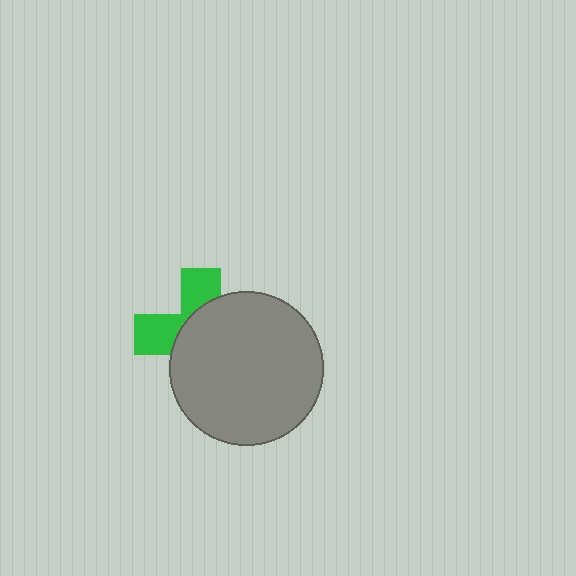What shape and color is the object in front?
The object in front is a gray circle.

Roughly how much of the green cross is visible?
A small part of it is visible (roughly 37%).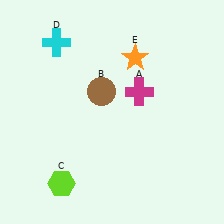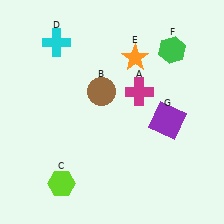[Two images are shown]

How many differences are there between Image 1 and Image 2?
There are 2 differences between the two images.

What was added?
A green hexagon (F), a purple square (G) were added in Image 2.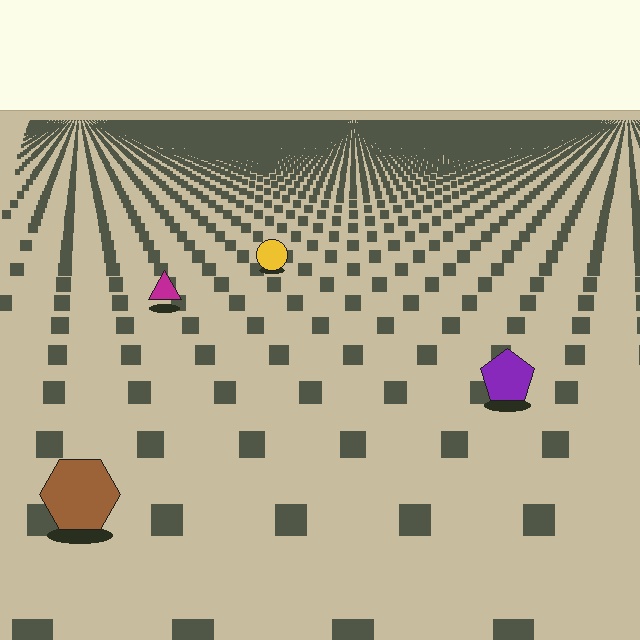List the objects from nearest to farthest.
From nearest to farthest: the brown hexagon, the purple pentagon, the magenta triangle, the yellow circle.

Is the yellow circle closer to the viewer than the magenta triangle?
No. The magenta triangle is closer — you can tell from the texture gradient: the ground texture is coarser near it.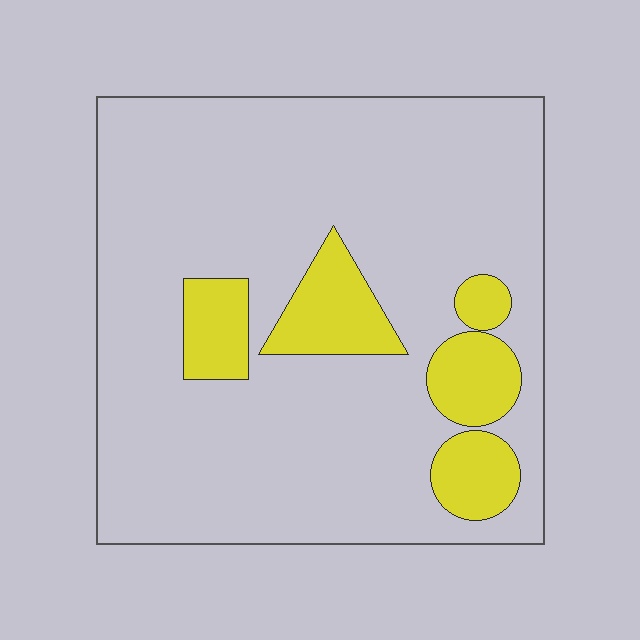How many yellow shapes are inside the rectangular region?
5.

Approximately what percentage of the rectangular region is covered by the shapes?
Approximately 15%.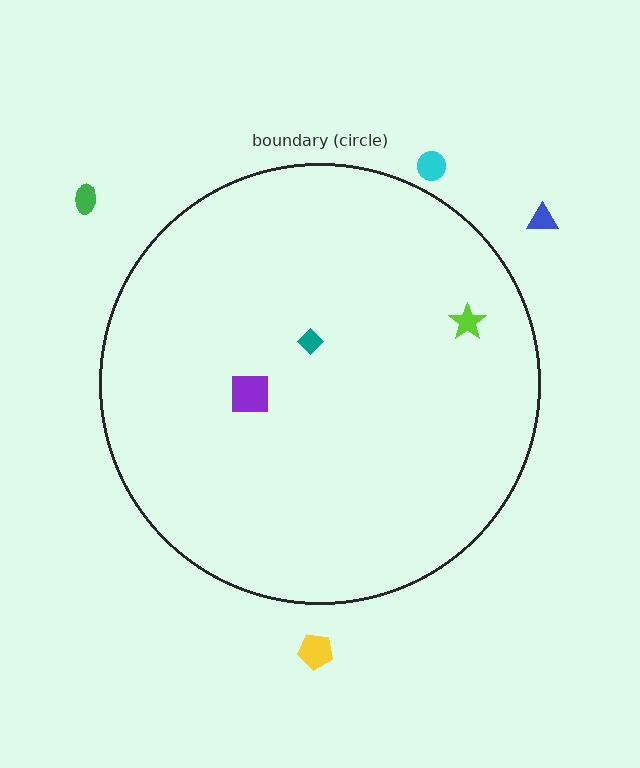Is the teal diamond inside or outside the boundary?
Inside.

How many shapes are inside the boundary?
3 inside, 4 outside.